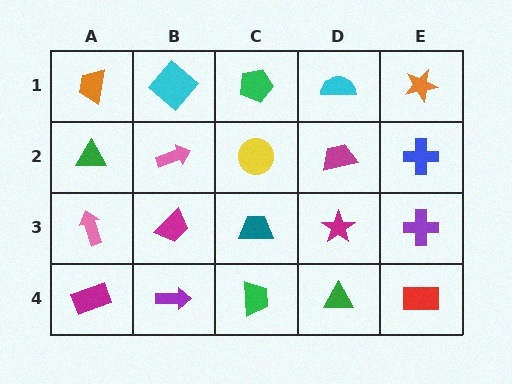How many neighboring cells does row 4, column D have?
3.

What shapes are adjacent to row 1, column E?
A blue cross (row 2, column E), a cyan semicircle (row 1, column D).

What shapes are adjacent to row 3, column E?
A blue cross (row 2, column E), a red rectangle (row 4, column E), a magenta star (row 3, column D).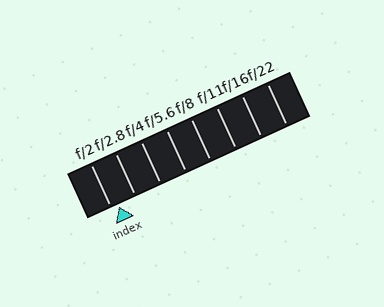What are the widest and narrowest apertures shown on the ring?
The widest aperture shown is f/2 and the narrowest is f/22.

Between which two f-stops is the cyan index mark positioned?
The index mark is between f/2 and f/2.8.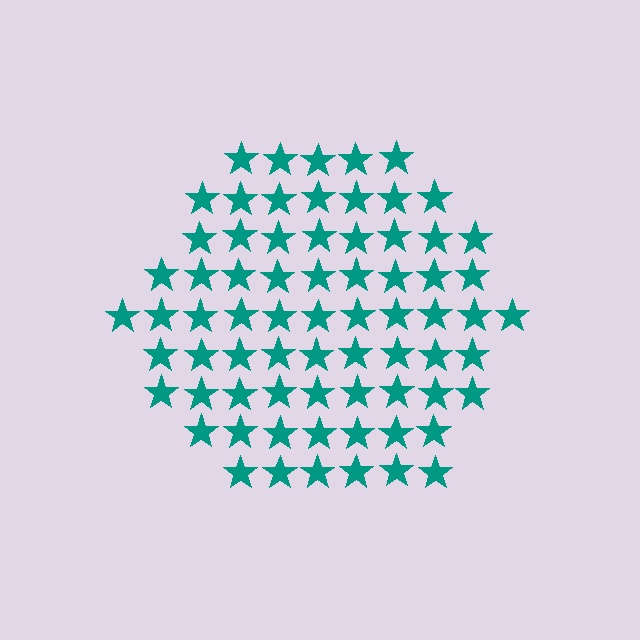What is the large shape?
The large shape is a hexagon.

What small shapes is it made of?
It is made of small stars.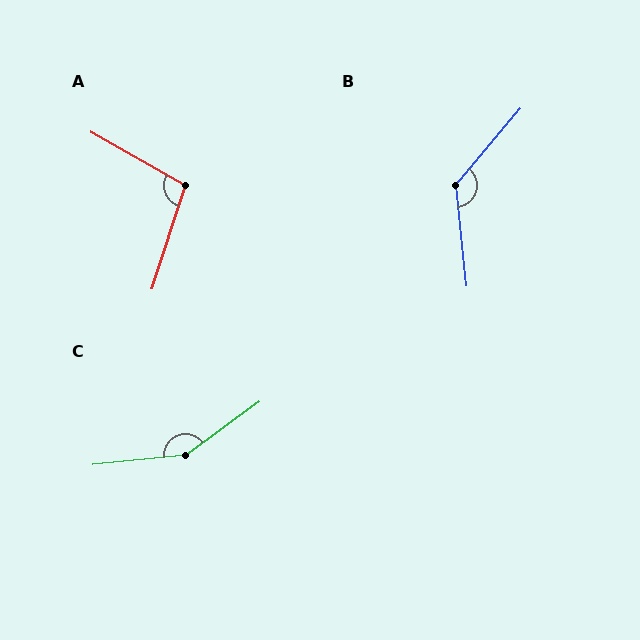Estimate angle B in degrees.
Approximately 134 degrees.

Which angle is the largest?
C, at approximately 150 degrees.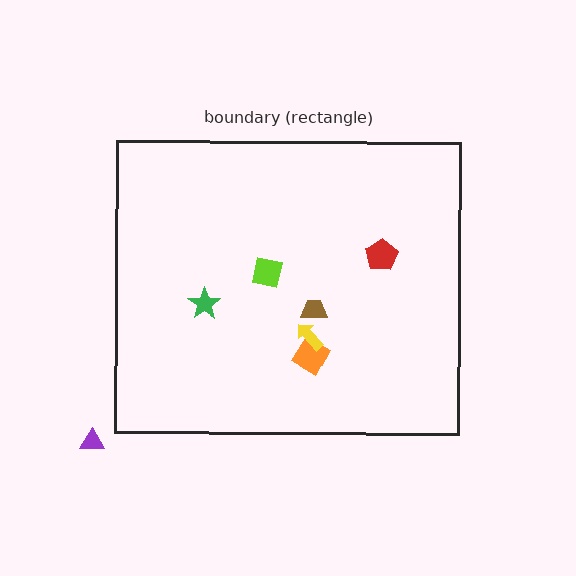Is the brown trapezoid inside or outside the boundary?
Inside.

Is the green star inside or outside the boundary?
Inside.